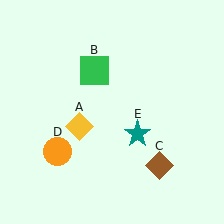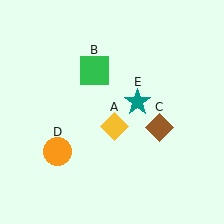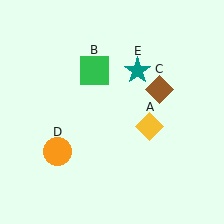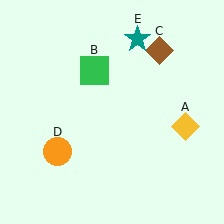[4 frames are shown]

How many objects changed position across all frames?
3 objects changed position: yellow diamond (object A), brown diamond (object C), teal star (object E).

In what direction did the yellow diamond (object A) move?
The yellow diamond (object A) moved right.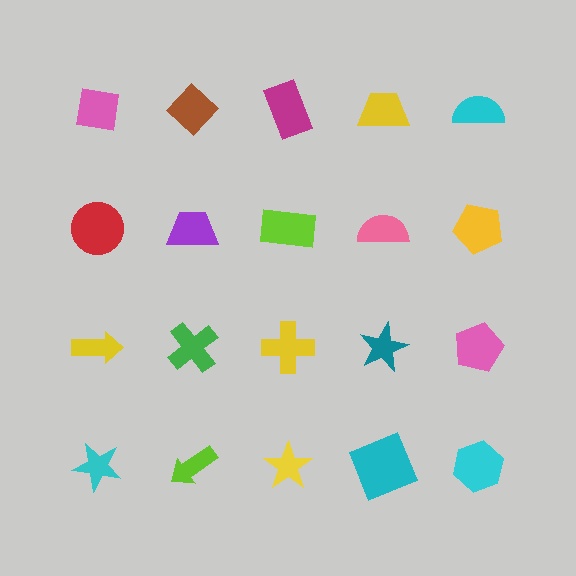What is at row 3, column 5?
A pink pentagon.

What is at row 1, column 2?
A brown diamond.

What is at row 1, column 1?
A pink square.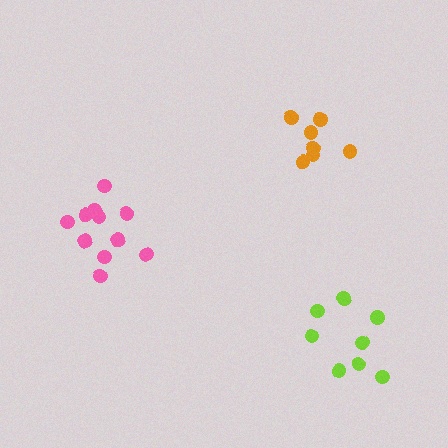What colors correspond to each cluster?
The clusters are colored: pink, orange, lime.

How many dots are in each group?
Group 1: 11 dots, Group 2: 7 dots, Group 3: 8 dots (26 total).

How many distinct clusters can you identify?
There are 3 distinct clusters.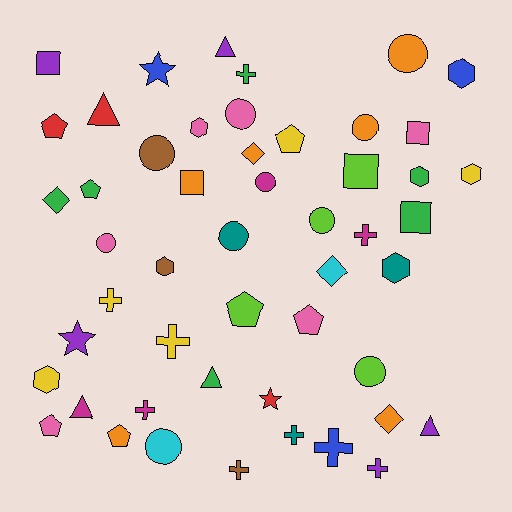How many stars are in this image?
There are 3 stars.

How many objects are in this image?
There are 50 objects.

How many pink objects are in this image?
There are 6 pink objects.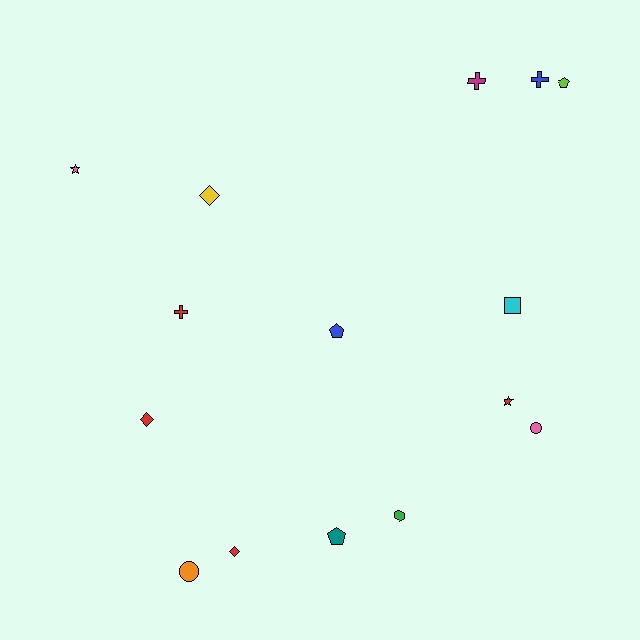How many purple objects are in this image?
There are no purple objects.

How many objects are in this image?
There are 15 objects.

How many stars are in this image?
There are 2 stars.